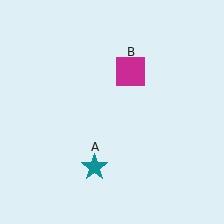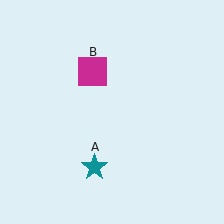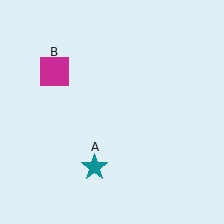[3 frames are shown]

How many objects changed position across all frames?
1 object changed position: magenta square (object B).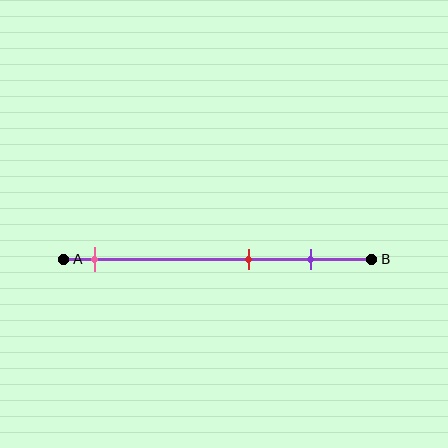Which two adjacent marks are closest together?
The red and purple marks are the closest adjacent pair.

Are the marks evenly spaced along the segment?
No, the marks are not evenly spaced.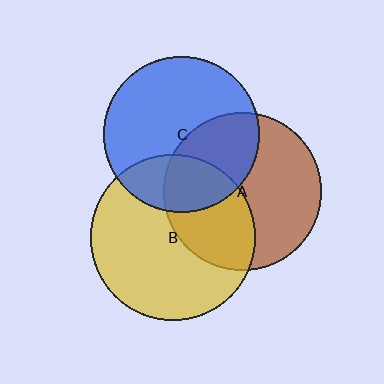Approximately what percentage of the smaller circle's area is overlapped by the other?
Approximately 40%.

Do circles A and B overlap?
Yes.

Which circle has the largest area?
Circle B (yellow).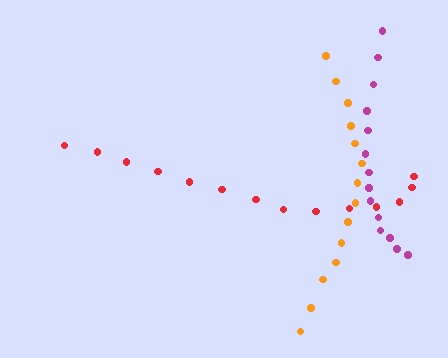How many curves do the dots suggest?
There are 3 distinct paths.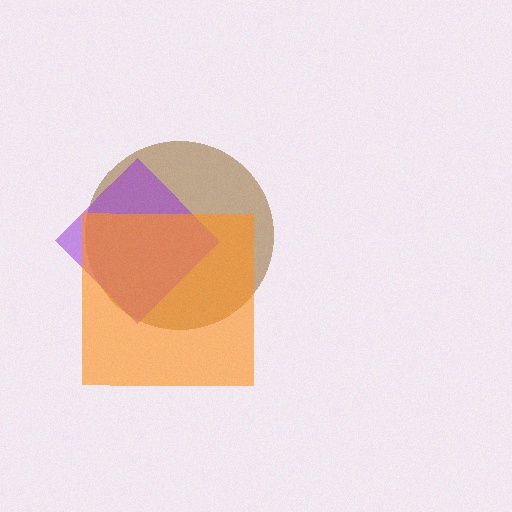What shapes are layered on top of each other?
The layered shapes are: a brown circle, a purple diamond, an orange square.